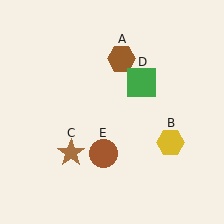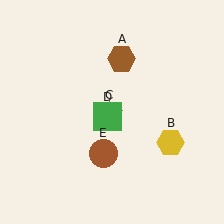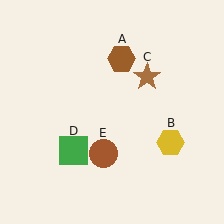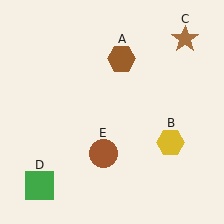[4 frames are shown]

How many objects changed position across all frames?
2 objects changed position: brown star (object C), green square (object D).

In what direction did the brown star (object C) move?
The brown star (object C) moved up and to the right.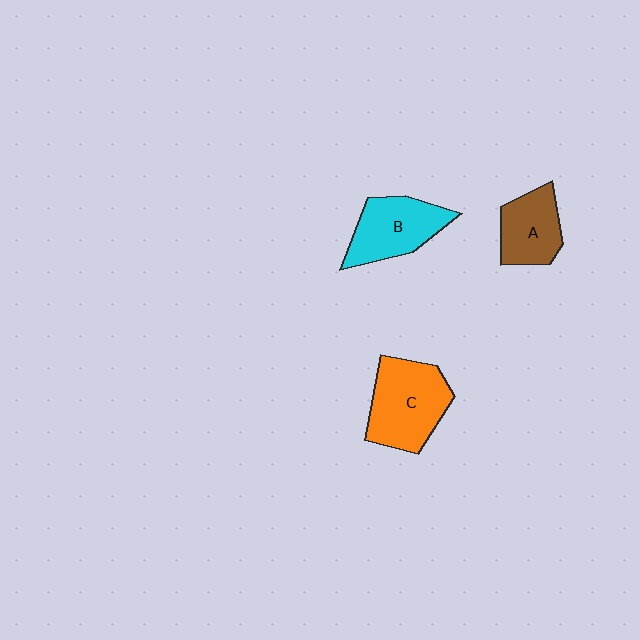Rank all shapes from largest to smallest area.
From largest to smallest: C (orange), B (cyan), A (brown).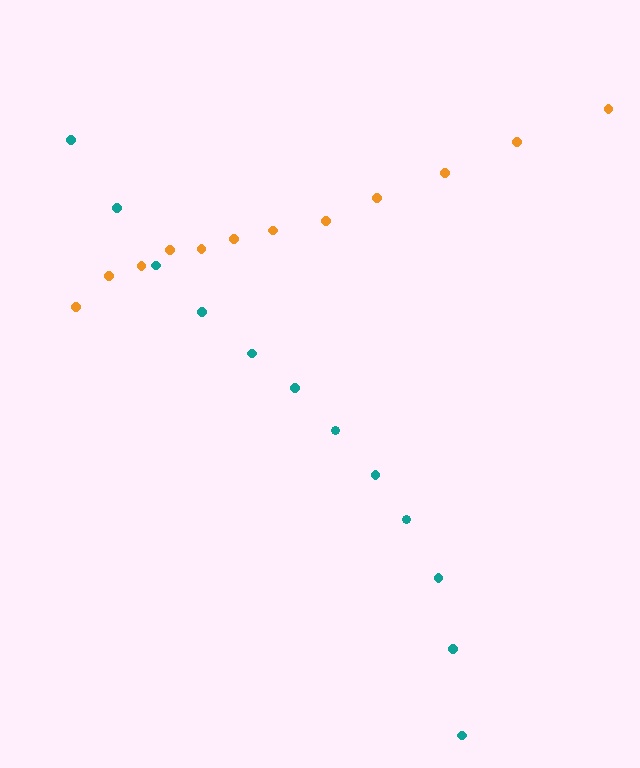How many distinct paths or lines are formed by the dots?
There are 2 distinct paths.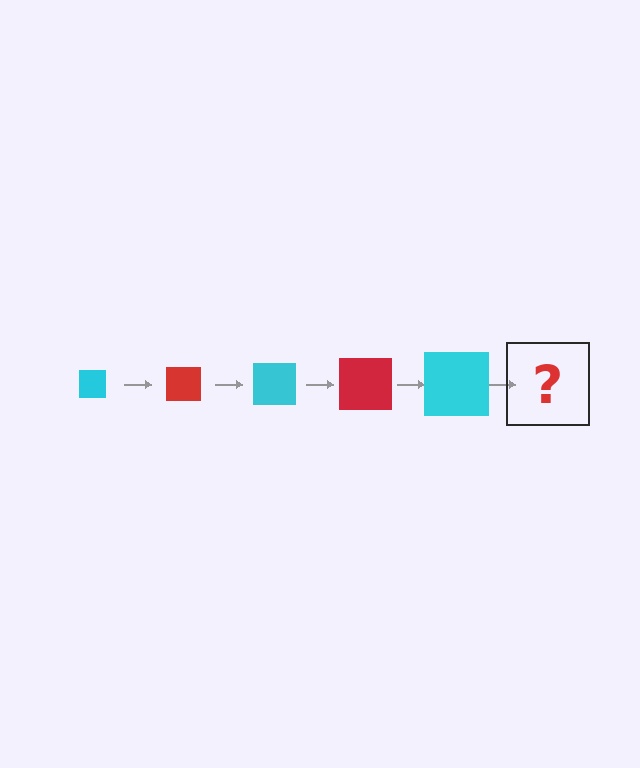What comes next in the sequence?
The next element should be a red square, larger than the previous one.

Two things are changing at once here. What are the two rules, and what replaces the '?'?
The two rules are that the square grows larger each step and the color cycles through cyan and red. The '?' should be a red square, larger than the previous one.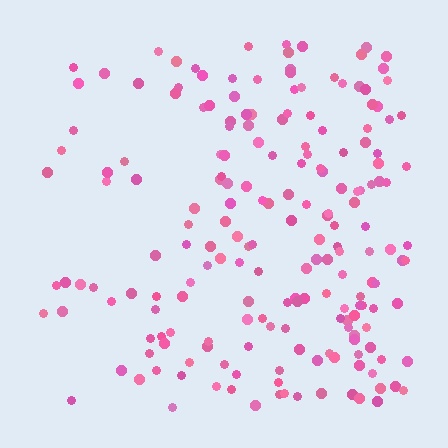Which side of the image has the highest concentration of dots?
The right.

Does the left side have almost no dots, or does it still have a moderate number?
Still a moderate number, just noticeably fewer than the right.